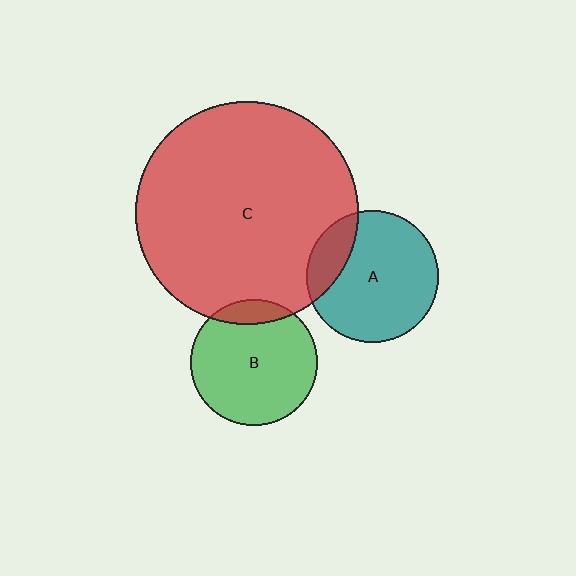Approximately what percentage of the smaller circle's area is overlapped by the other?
Approximately 10%.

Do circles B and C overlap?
Yes.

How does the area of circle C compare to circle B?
Approximately 3.1 times.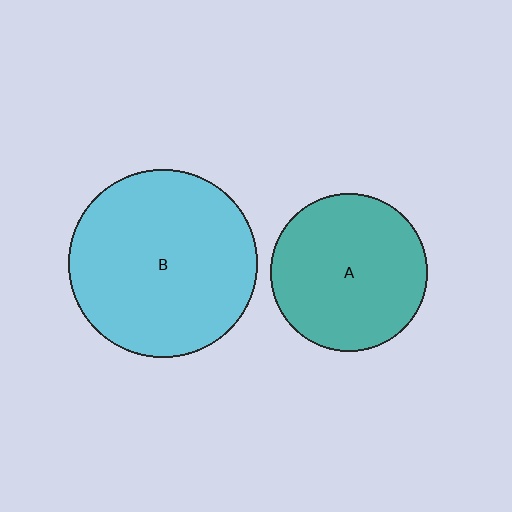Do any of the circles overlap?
No, none of the circles overlap.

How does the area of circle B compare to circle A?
Approximately 1.4 times.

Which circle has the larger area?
Circle B (cyan).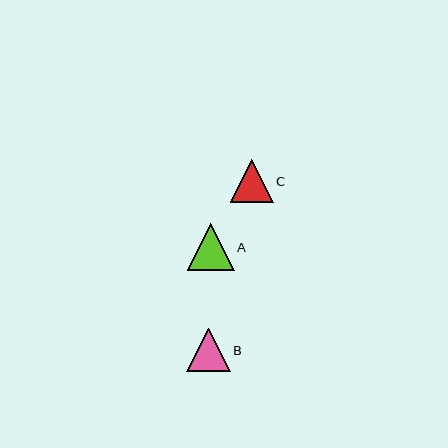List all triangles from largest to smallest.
From largest to smallest: A, B, C.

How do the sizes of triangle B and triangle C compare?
Triangle B and triangle C are approximately the same size.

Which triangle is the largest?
Triangle A is the largest with a size of approximately 47 pixels.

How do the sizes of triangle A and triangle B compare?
Triangle A and triangle B are approximately the same size.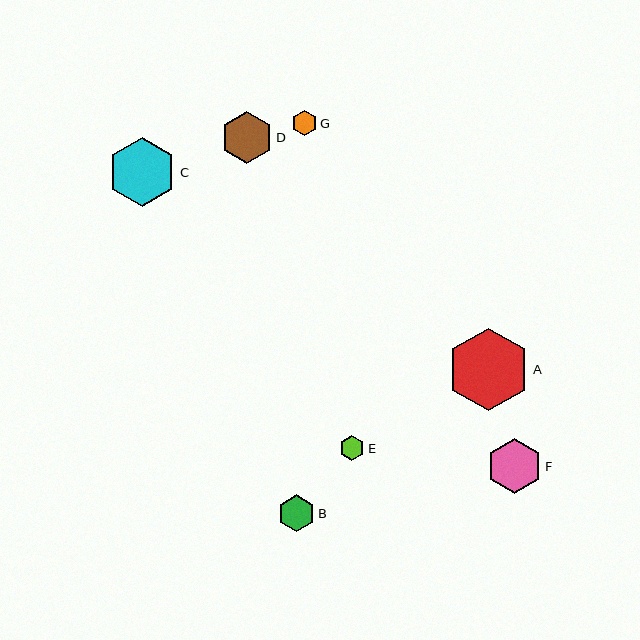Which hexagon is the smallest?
Hexagon E is the smallest with a size of approximately 25 pixels.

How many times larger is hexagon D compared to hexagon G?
Hexagon D is approximately 2.1 times the size of hexagon G.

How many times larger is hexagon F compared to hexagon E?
Hexagon F is approximately 2.2 times the size of hexagon E.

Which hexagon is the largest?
Hexagon A is the largest with a size of approximately 82 pixels.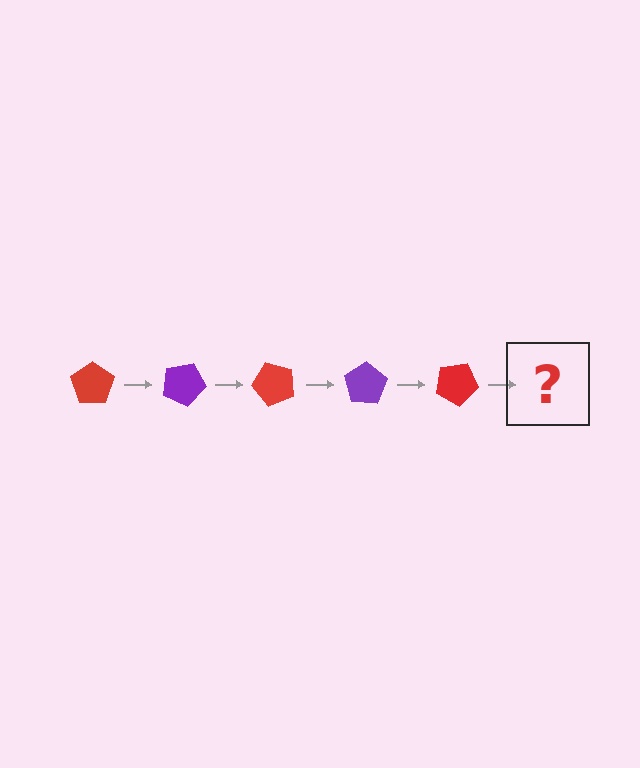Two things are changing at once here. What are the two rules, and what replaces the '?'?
The two rules are that it rotates 25 degrees each step and the color cycles through red and purple. The '?' should be a purple pentagon, rotated 125 degrees from the start.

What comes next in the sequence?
The next element should be a purple pentagon, rotated 125 degrees from the start.